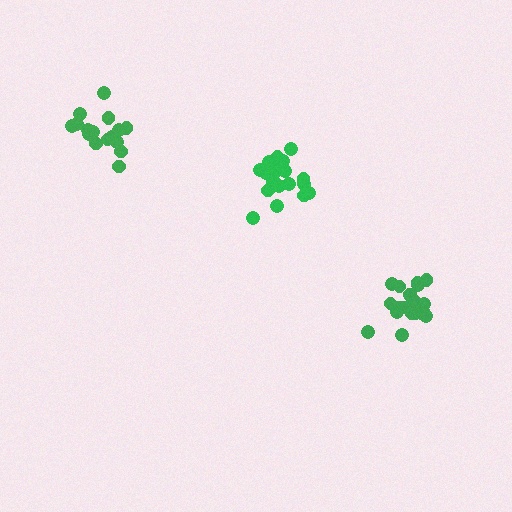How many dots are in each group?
Group 1: 21 dots, Group 2: 21 dots, Group 3: 16 dots (58 total).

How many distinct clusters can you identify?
There are 3 distinct clusters.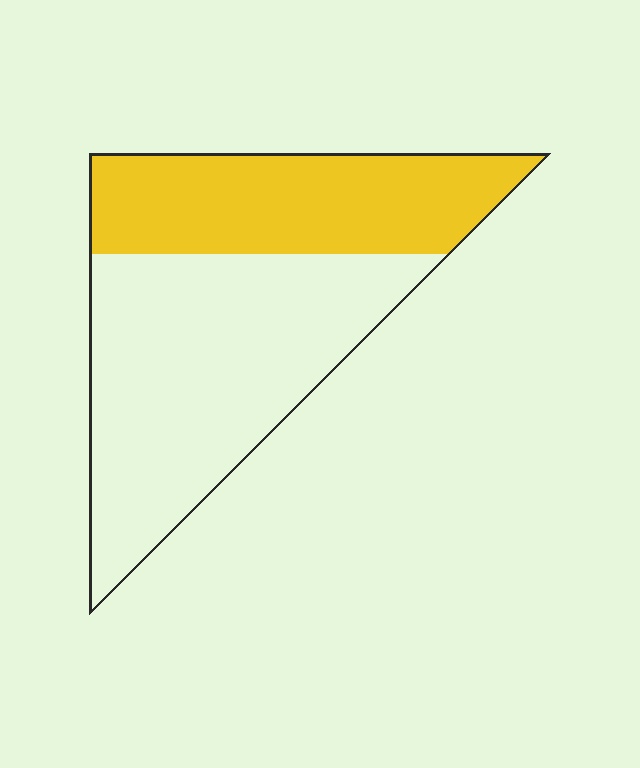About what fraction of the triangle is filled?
About two fifths (2/5).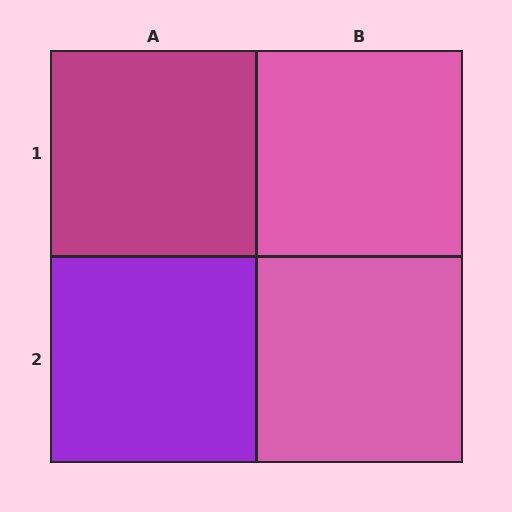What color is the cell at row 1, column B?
Pink.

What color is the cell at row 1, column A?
Magenta.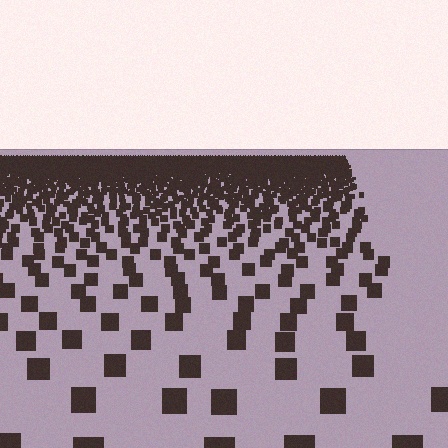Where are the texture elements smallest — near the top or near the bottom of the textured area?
Near the top.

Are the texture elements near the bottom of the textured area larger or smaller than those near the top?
Larger. Near the bottom, elements are closer to the viewer and appear at a bigger on-screen size.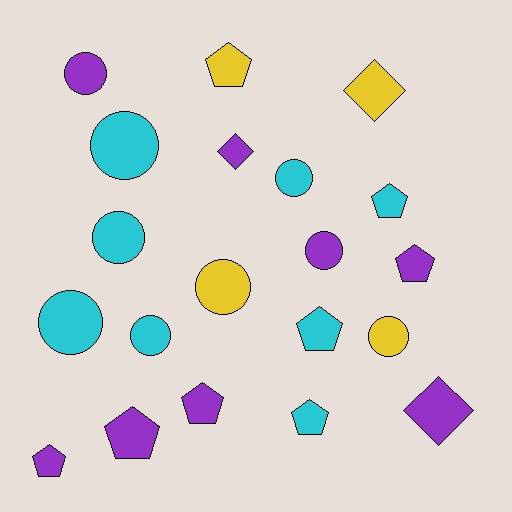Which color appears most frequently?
Purple, with 8 objects.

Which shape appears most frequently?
Circle, with 9 objects.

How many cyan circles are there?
There are 5 cyan circles.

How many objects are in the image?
There are 20 objects.